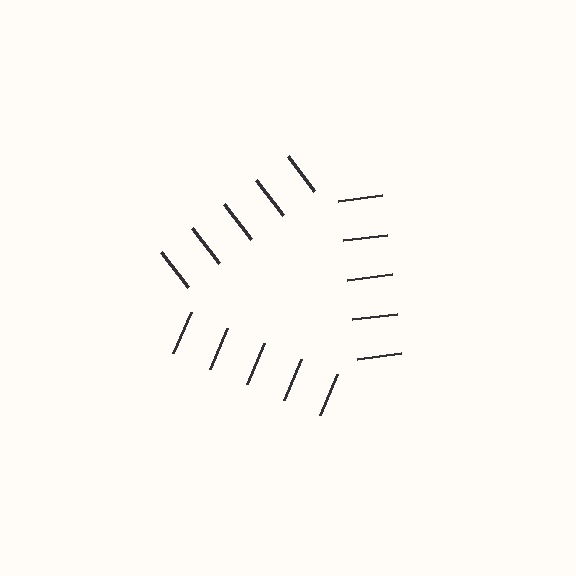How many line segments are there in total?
15 — 5 along each of the 3 edges.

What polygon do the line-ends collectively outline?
An illusory triangle — the line segments terminate on its edges but no continuous stroke is drawn.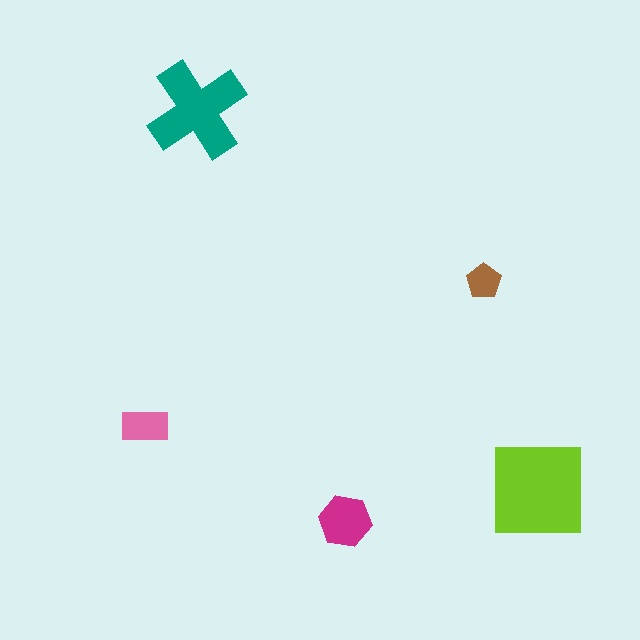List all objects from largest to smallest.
The lime square, the teal cross, the magenta hexagon, the pink rectangle, the brown pentagon.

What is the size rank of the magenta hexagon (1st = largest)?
3rd.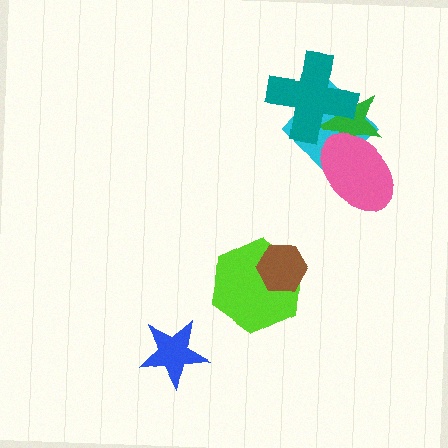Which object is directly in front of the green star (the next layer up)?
The teal cross is directly in front of the green star.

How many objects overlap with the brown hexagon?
1 object overlaps with the brown hexagon.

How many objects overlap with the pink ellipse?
2 objects overlap with the pink ellipse.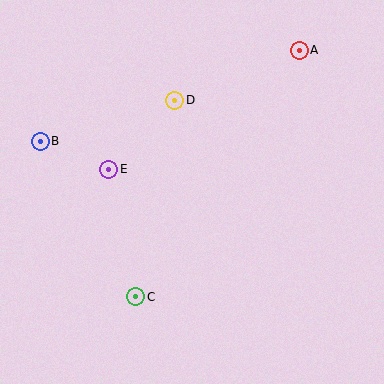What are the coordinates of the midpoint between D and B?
The midpoint between D and B is at (107, 121).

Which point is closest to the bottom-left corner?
Point C is closest to the bottom-left corner.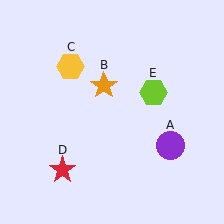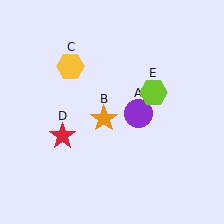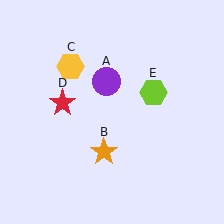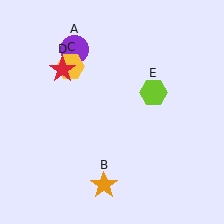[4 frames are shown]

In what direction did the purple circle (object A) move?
The purple circle (object A) moved up and to the left.